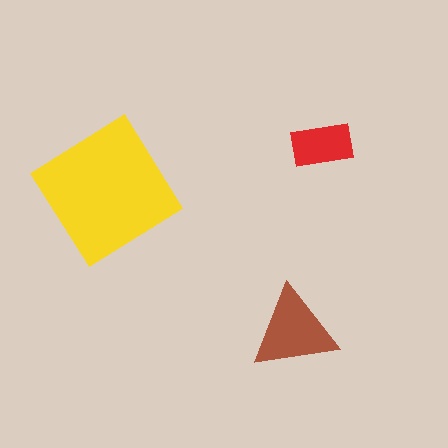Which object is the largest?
The yellow diamond.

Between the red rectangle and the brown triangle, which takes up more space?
The brown triangle.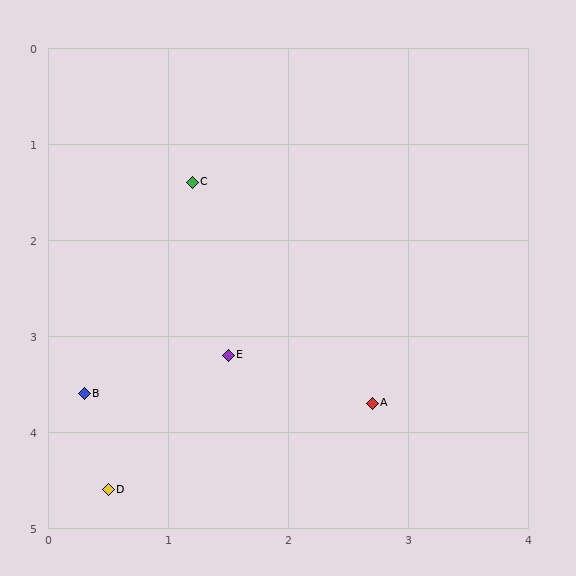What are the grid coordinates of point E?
Point E is at approximately (1.5, 3.2).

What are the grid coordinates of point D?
Point D is at approximately (0.5, 4.6).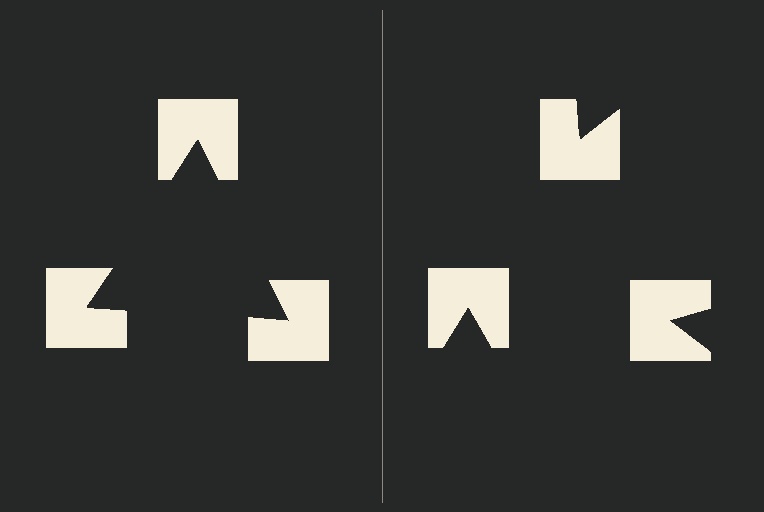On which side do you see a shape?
An illusory triangle appears on the left side. On the right side the wedge cuts are rotated, so no coherent shape forms.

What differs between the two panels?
The notched squares are positioned identically on both sides; only the wedge orientations differ. On the left they align to a triangle; on the right they are misaligned.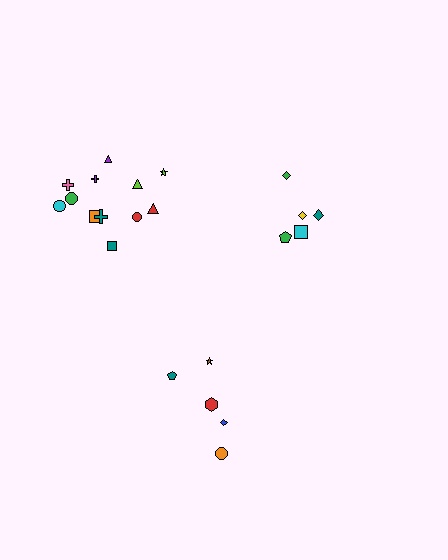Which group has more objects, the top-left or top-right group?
The top-left group.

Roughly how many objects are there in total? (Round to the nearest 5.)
Roughly 20 objects in total.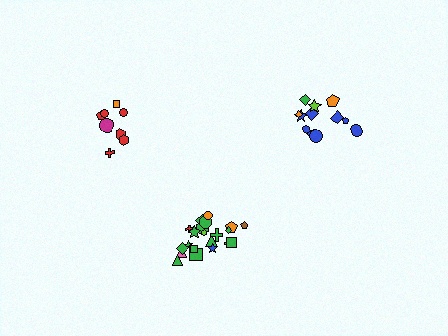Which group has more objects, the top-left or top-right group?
The top-right group.